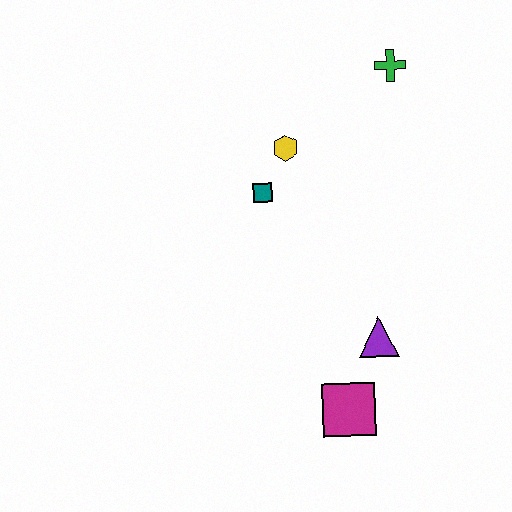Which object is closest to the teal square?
The yellow hexagon is closest to the teal square.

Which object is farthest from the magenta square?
The green cross is farthest from the magenta square.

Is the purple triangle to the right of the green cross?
No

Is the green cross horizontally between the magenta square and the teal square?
No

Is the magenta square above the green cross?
No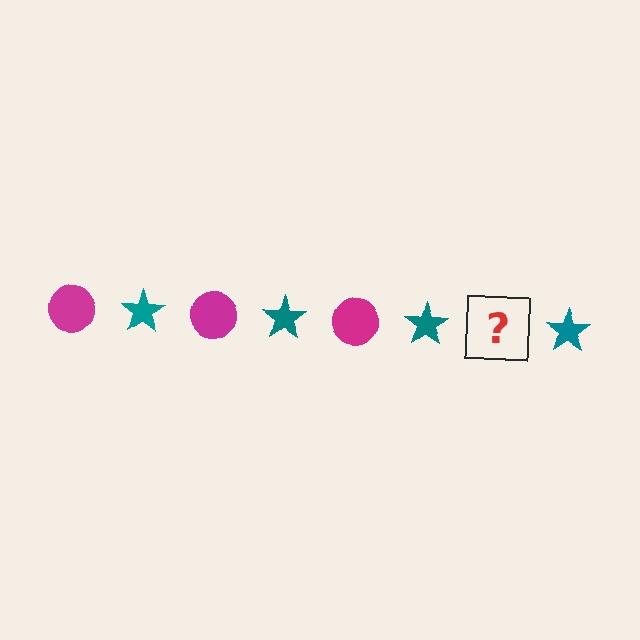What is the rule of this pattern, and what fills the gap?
The rule is that the pattern alternates between magenta circle and teal star. The gap should be filled with a magenta circle.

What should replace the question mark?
The question mark should be replaced with a magenta circle.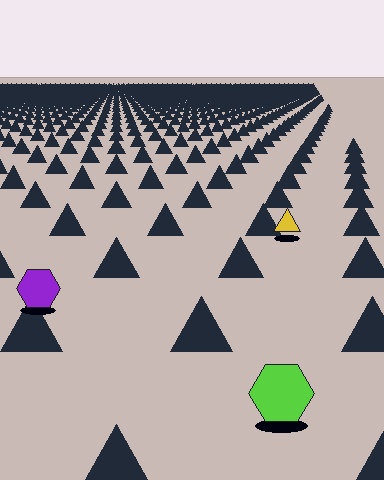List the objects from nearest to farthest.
From nearest to farthest: the lime hexagon, the purple hexagon, the yellow triangle.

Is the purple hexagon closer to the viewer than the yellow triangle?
Yes. The purple hexagon is closer — you can tell from the texture gradient: the ground texture is coarser near it.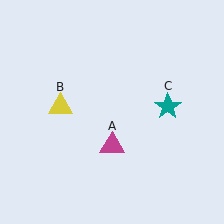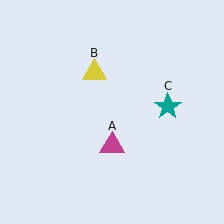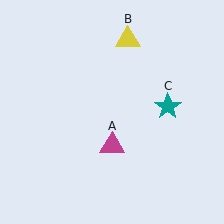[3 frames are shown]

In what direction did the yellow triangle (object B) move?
The yellow triangle (object B) moved up and to the right.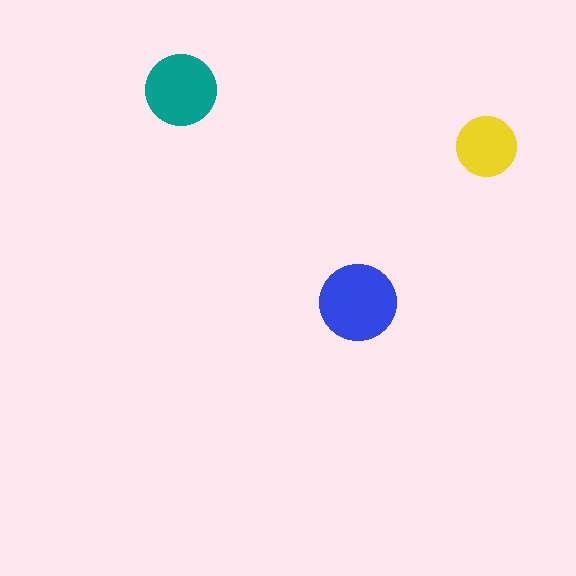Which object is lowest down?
The blue circle is bottommost.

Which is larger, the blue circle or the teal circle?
The blue one.